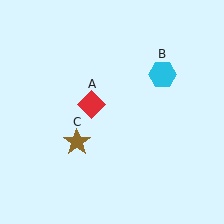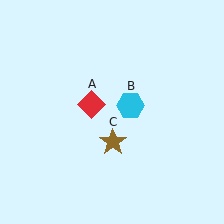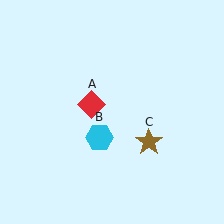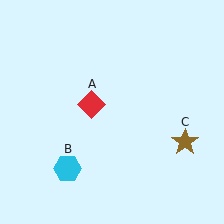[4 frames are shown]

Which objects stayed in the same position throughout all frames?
Red diamond (object A) remained stationary.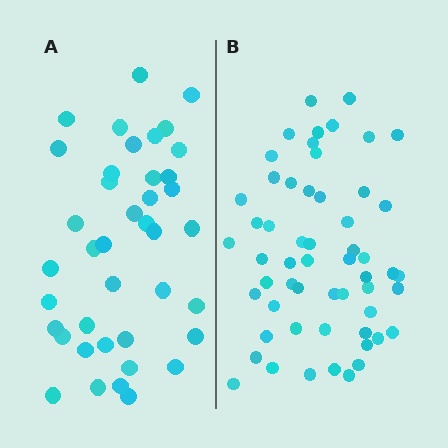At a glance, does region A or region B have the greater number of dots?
Region B (the right region) has more dots.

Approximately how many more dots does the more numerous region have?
Region B has approximately 15 more dots than region A.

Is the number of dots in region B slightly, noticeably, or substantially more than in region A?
Region B has noticeably more, but not dramatically so. The ratio is roughly 1.4 to 1.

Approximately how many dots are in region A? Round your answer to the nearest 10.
About 40 dots.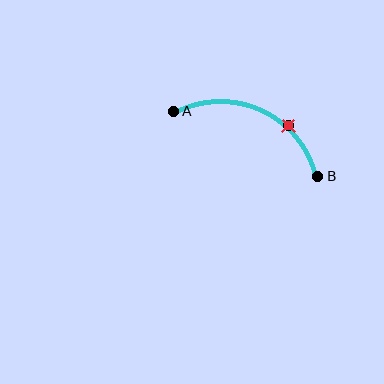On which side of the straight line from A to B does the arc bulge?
The arc bulges above the straight line connecting A and B.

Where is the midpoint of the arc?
The arc midpoint is the point on the curve farthest from the straight line joining A and B. It sits above that line.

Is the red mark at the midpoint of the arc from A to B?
No. The red mark lies on the arc but is closer to endpoint B. The arc midpoint would be at the point on the curve equidistant along the arc from both A and B.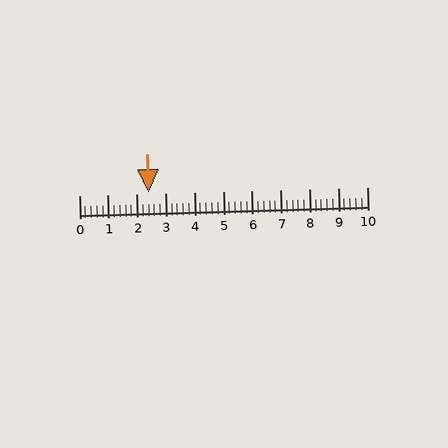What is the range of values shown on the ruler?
The ruler shows values from 0 to 10.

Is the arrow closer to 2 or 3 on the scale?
The arrow is closer to 2.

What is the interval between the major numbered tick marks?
The major tick marks are spaced 1 units apart.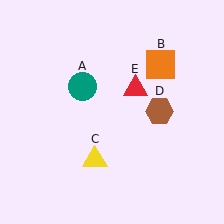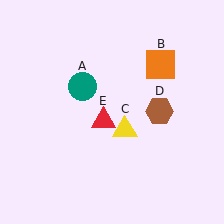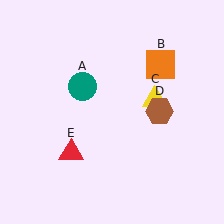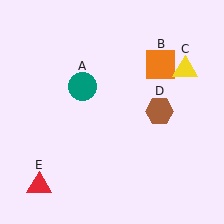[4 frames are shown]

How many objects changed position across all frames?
2 objects changed position: yellow triangle (object C), red triangle (object E).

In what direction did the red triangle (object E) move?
The red triangle (object E) moved down and to the left.